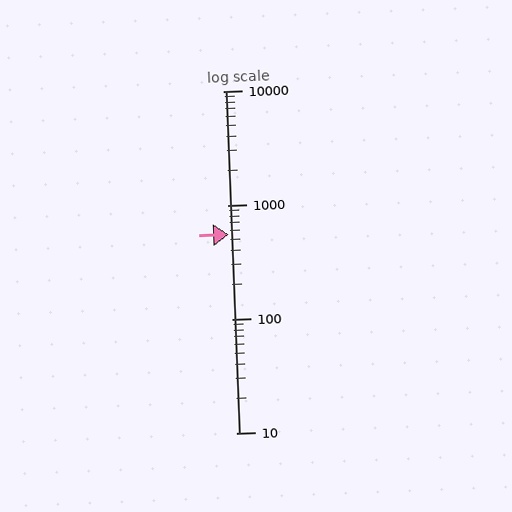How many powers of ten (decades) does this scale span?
The scale spans 3 decades, from 10 to 10000.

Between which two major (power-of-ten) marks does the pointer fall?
The pointer is between 100 and 1000.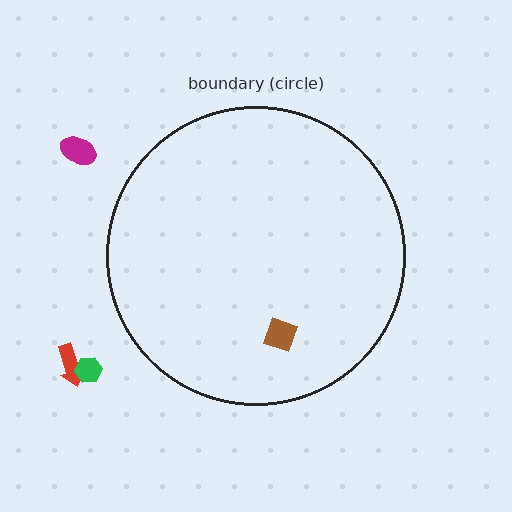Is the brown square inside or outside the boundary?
Inside.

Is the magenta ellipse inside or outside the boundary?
Outside.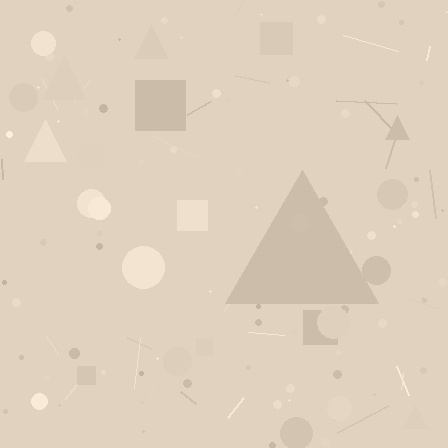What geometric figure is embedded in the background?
A triangle is embedded in the background.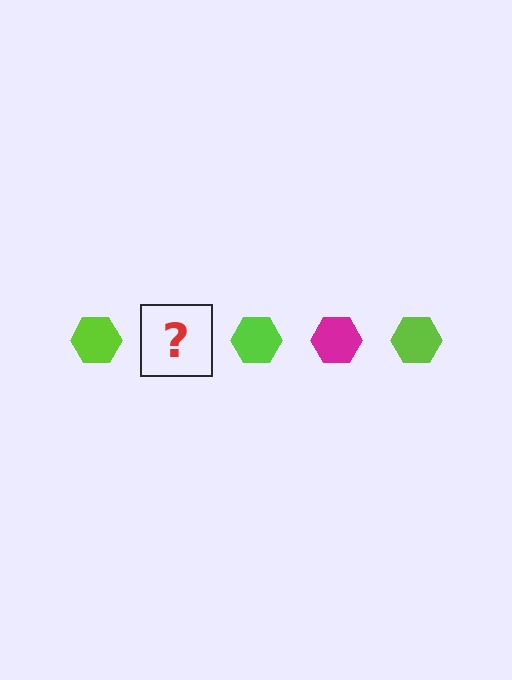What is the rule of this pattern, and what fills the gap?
The rule is that the pattern cycles through lime, magenta hexagons. The gap should be filled with a magenta hexagon.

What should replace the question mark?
The question mark should be replaced with a magenta hexagon.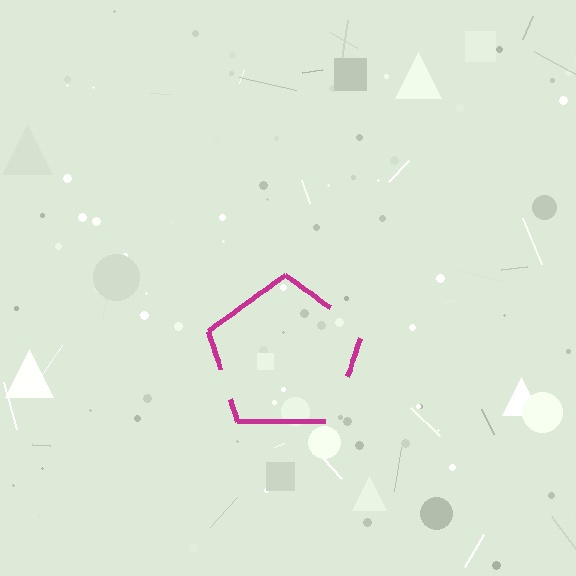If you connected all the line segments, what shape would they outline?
They would outline a pentagon.